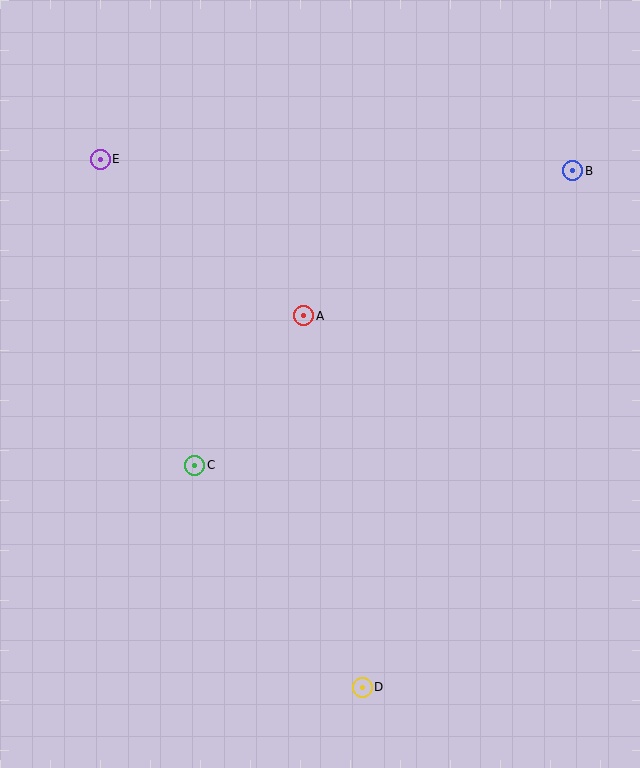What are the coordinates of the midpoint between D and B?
The midpoint between D and B is at (468, 429).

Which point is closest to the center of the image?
Point A at (304, 316) is closest to the center.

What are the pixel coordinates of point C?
Point C is at (195, 465).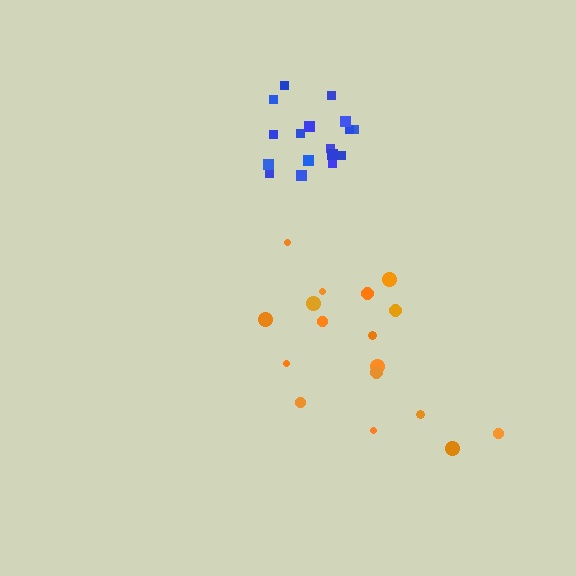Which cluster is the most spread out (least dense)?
Orange.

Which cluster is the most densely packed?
Blue.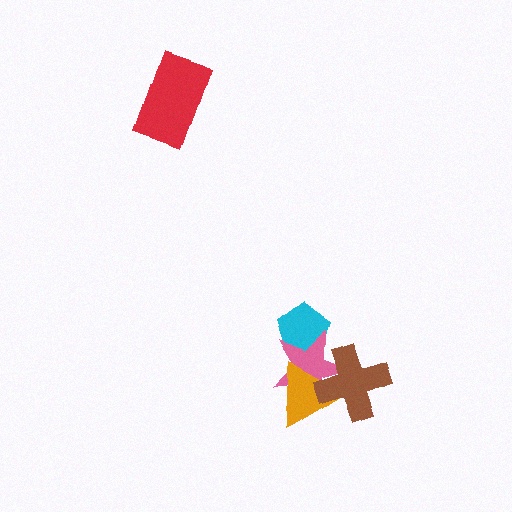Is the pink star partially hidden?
Yes, it is partially covered by another shape.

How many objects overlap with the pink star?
3 objects overlap with the pink star.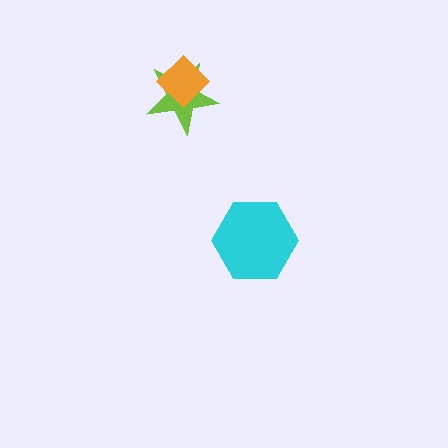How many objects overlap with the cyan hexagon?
0 objects overlap with the cyan hexagon.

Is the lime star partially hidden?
Yes, it is partially covered by another shape.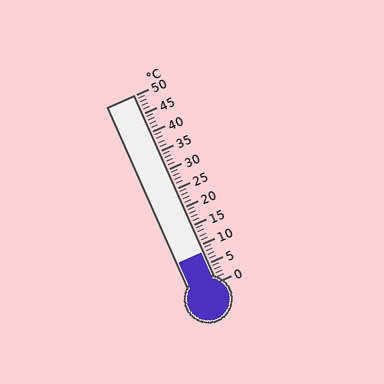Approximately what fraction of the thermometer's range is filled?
The thermometer is filled to approximately 15% of its range.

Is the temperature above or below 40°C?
The temperature is below 40°C.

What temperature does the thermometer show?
The thermometer shows approximately 8°C.